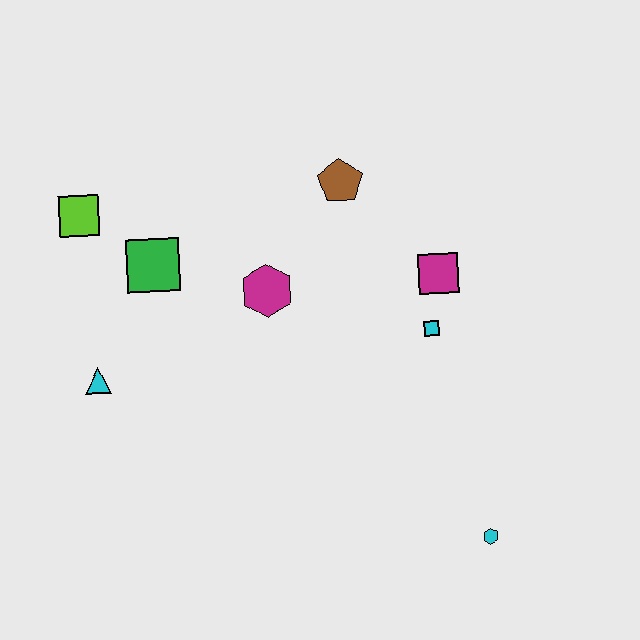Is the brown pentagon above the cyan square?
Yes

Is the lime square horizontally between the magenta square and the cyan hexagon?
No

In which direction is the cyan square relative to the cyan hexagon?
The cyan square is above the cyan hexagon.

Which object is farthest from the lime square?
The cyan hexagon is farthest from the lime square.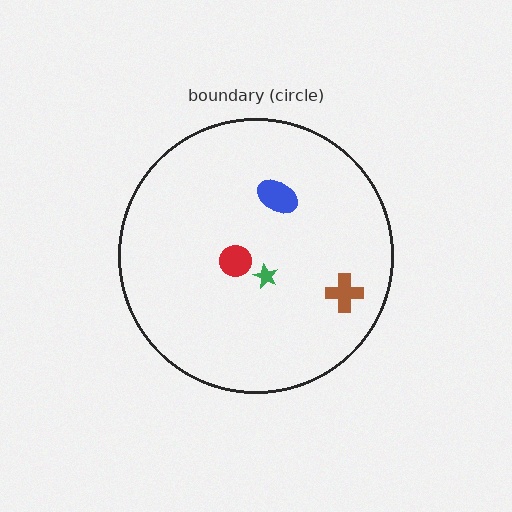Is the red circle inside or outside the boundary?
Inside.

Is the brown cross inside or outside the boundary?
Inside.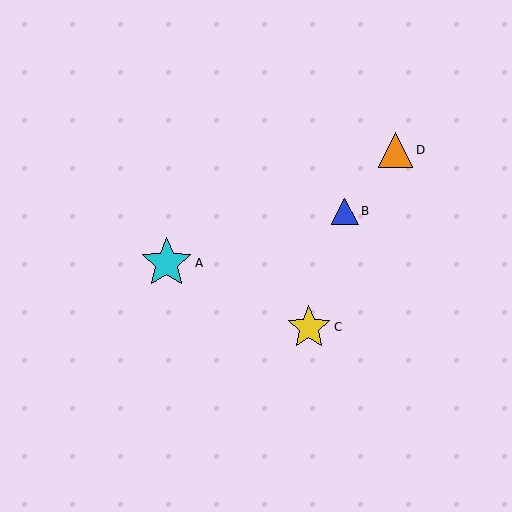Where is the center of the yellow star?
The center of the yellow star is at (309, 327).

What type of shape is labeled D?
Shape D is an orange triangle.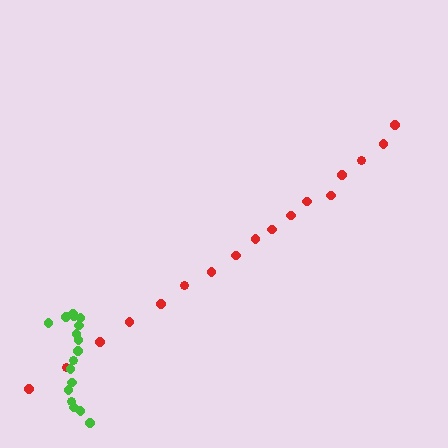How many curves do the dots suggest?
There are 2 distinct paths.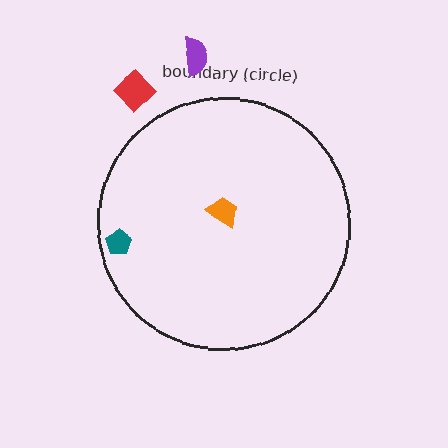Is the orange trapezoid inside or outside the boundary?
Inside.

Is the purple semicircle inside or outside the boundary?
Outside.